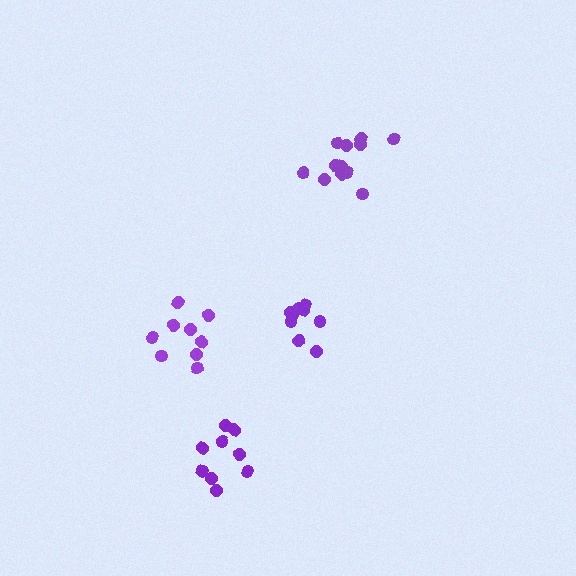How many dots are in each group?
Group 1: 9 dots, Group 2: 12 dots, Group 3: 10 dots, Group 4: 9 dots (40 total).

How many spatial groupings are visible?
There are 4 spatial groupings.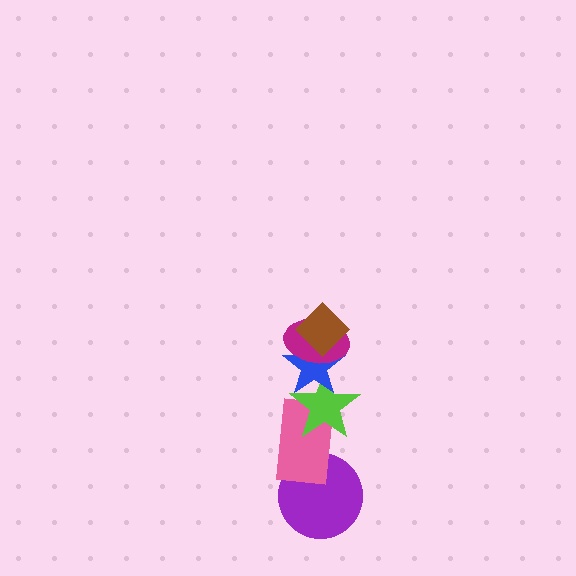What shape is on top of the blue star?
The magenta ellipse is on top of the blue star.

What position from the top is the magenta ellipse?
The magenta ellipse is 2nd from the top.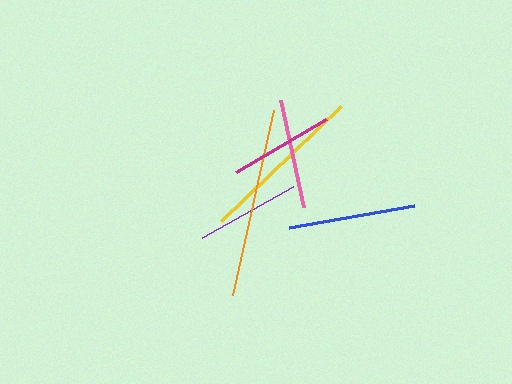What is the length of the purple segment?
The purple segment is approximately 105 pixels long.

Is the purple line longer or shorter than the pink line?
The pink line is longer than the purple line.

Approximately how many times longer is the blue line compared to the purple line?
The blue line is approximately 1.2 times the length of the purple line.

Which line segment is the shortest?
The magenta line is the shortest at approximately 104 pixels.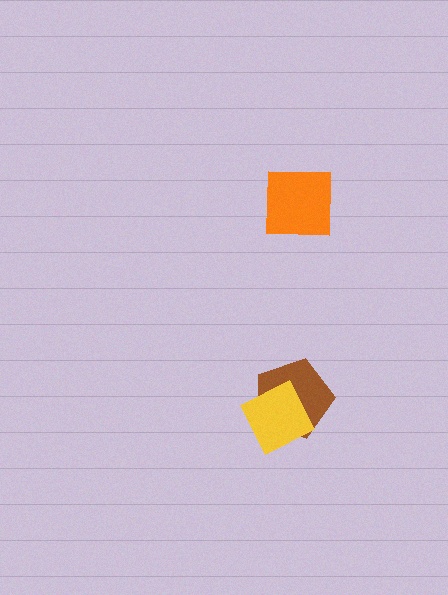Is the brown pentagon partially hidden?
Yes, it is partially covered by another shape.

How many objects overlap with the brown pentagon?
1 object overlaps with the brown pentagon.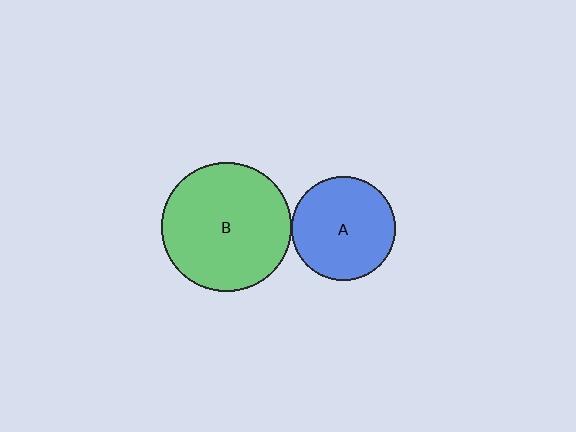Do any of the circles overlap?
No, none of the circles overlap.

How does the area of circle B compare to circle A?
Approximately 1.5 times.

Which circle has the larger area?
Circle B (green).